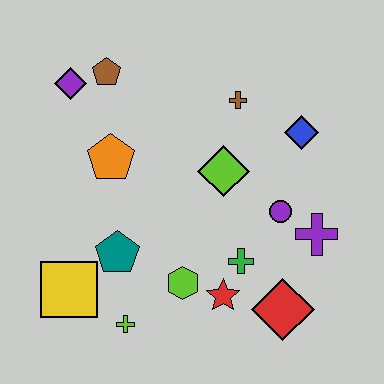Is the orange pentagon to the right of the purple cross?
No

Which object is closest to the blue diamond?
The brown cross is closest to the blue diamond.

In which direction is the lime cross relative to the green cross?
The lime cross is to the left of the green cross.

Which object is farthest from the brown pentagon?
The red diamond is farthest from the brown pentagon.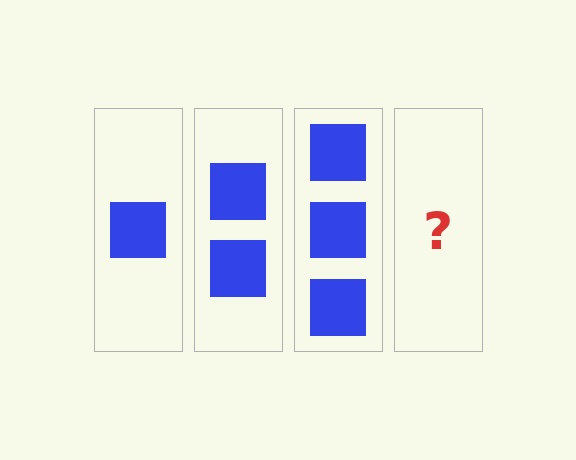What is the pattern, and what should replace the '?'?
The pattern is that each step adds one more square. The '?' should be 4 squares.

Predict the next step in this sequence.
The next step is 4 squares.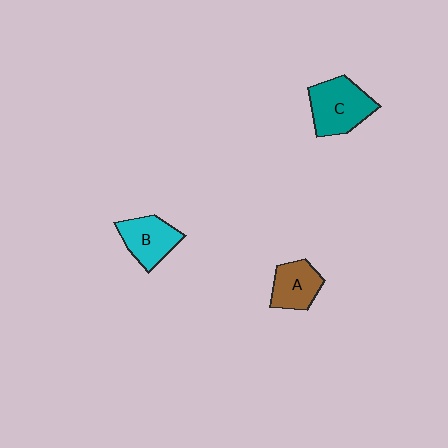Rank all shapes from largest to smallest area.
From largest to smallest: C (teal), B (cyan), A (brown).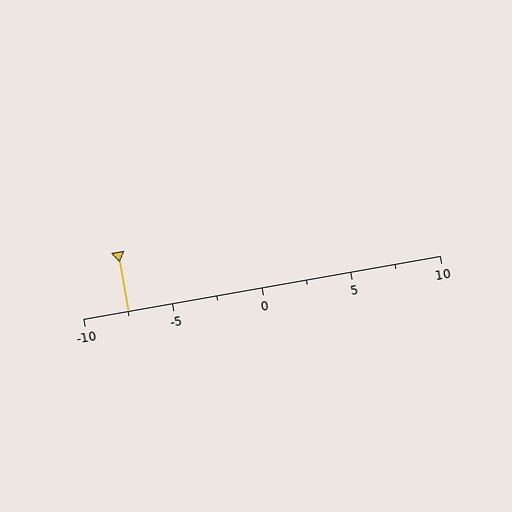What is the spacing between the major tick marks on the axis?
The major ticks are spaced 5 apart.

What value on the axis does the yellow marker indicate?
The marker indicates approximately -7.5.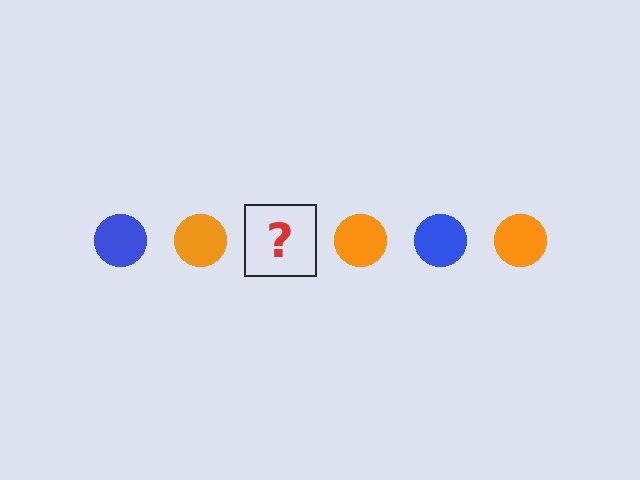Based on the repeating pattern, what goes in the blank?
The blank should be a blue circle.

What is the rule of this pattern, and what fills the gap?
The rule is that the pattern cycles through blue, orange circles. The gap should be filled with a blue circle.